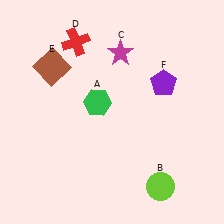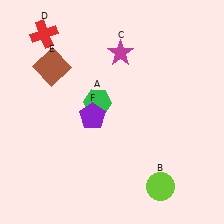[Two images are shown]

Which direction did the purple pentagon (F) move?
The purple pentagon (F) moved left.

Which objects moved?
The objects that moved are: the red cross (D), the purple pentagon (F).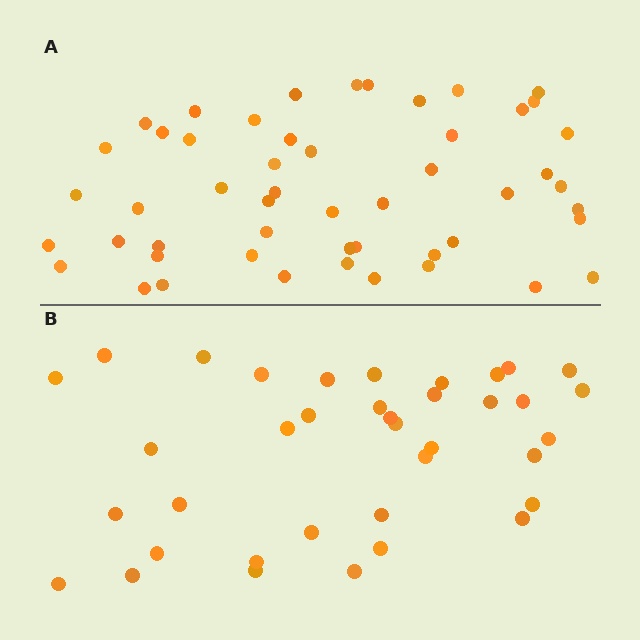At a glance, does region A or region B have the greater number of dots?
Region A (the top region) has more dots.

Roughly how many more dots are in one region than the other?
Region A has approximately 15 more dots than region B.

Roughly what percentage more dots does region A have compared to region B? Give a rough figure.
About 40% more.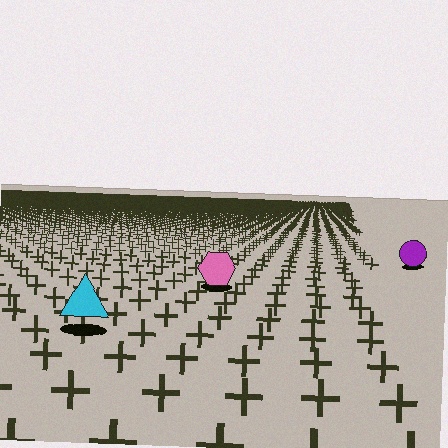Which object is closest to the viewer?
The cyan triangle is closest. The texture marks near it are larger and more spread out.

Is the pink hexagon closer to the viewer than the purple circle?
Yes. The pink hexagon is closer — you can tell from the texture gradient: the ground texture is coarser near it.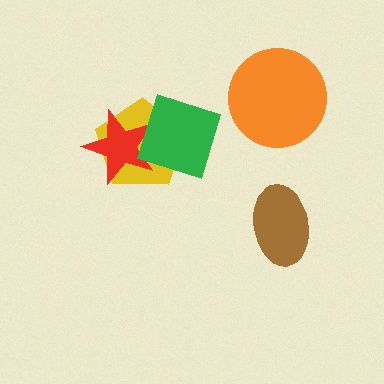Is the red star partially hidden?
Yes, it is partially covered by another shape.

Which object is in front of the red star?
The green diamond is in front of the red star.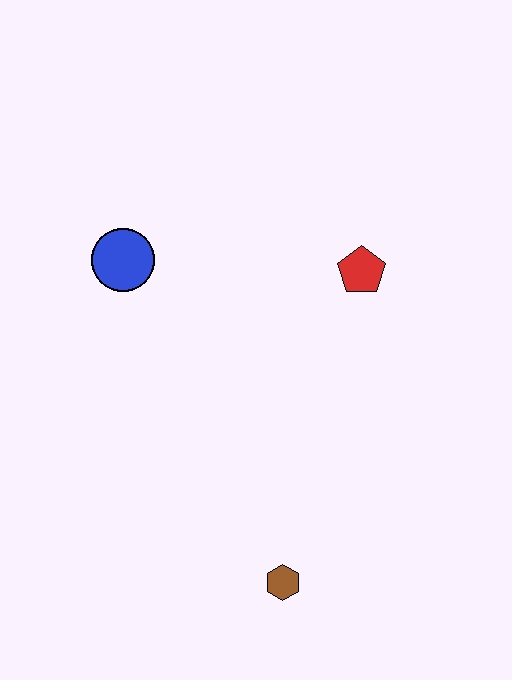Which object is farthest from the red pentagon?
The brown hexagon is farthest from the red pentagon.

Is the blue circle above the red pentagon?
Yes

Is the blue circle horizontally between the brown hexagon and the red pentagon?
No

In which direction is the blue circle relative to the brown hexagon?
The blue circle is above the brown hexagon.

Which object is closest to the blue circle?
The red pentagon is closest to the blue circle.